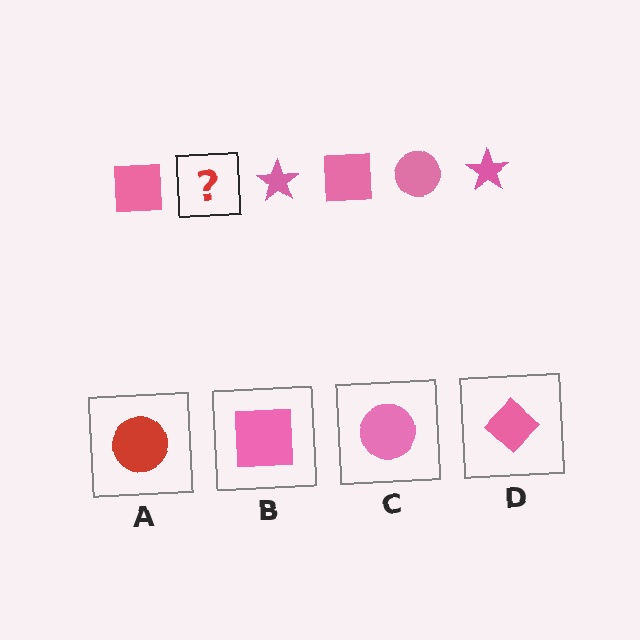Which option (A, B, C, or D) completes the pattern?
C.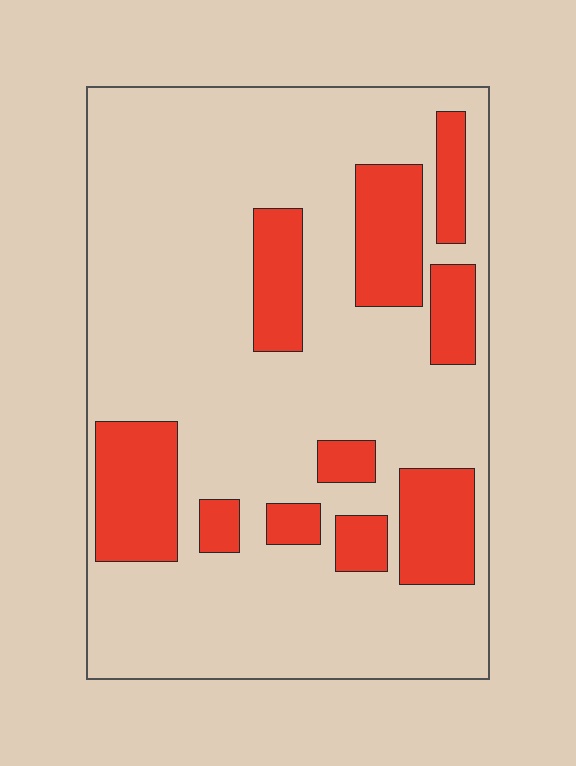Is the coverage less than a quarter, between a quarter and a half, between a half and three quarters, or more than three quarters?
Less than a quarter.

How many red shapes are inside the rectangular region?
10.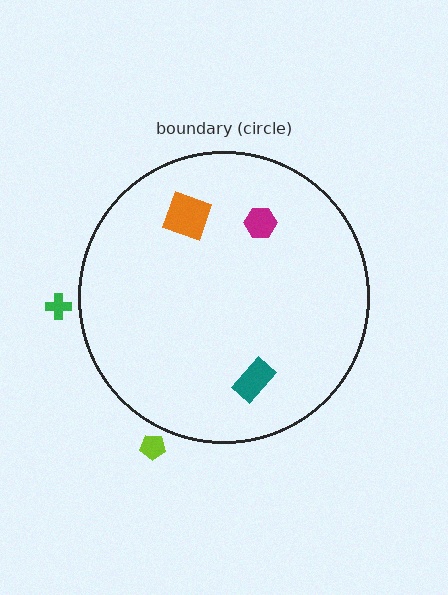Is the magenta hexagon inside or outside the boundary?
Inside.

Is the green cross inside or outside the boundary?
Outside.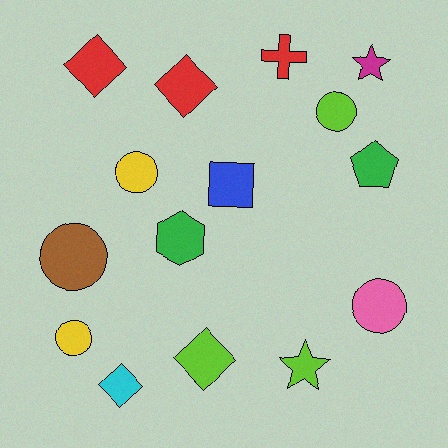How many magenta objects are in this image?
There is 1 magenta object.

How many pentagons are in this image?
There is 1 pentagon.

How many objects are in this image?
There are 15 objects.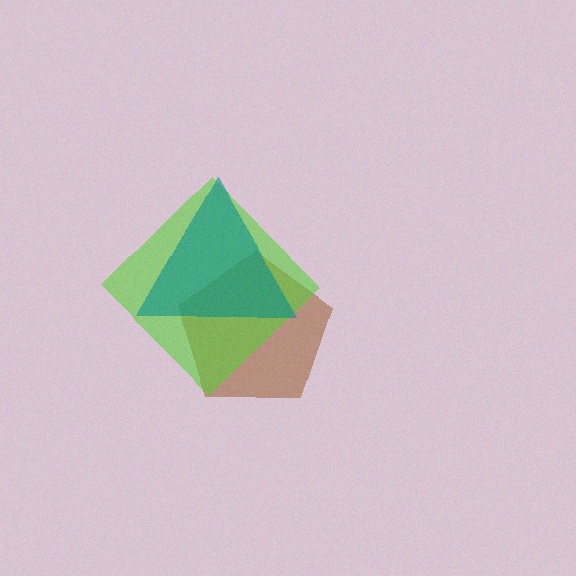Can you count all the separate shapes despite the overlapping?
Yes, there are 3 separate shapes.